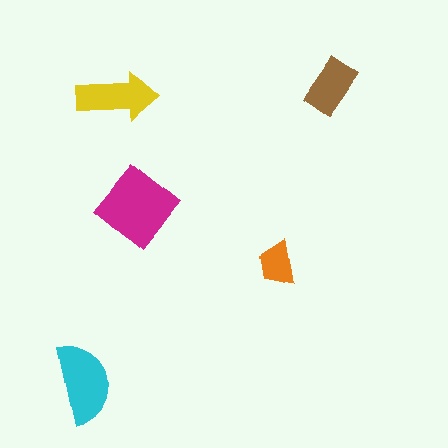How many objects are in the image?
There are 5 objects in the image.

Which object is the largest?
The magenta diamond.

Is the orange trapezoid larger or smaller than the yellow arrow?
Smaller.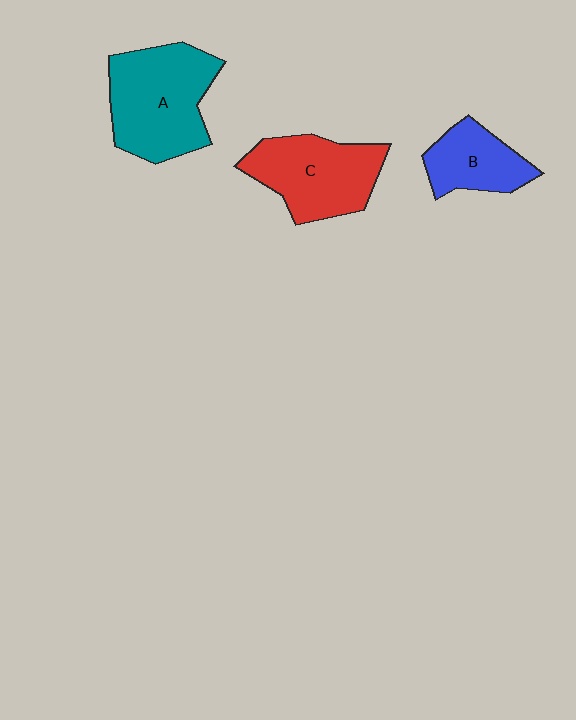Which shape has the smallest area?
Shape B (blue).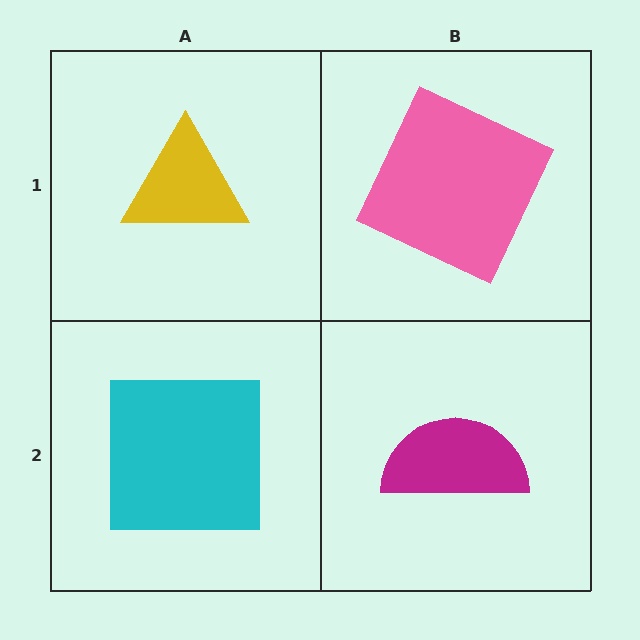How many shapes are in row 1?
2 shapes.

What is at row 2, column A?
A cyan square.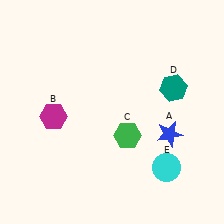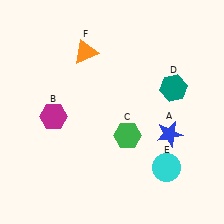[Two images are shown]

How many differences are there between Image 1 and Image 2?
There is 1 difference between the two images.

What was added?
An orange triangle (F) was added in Image 2.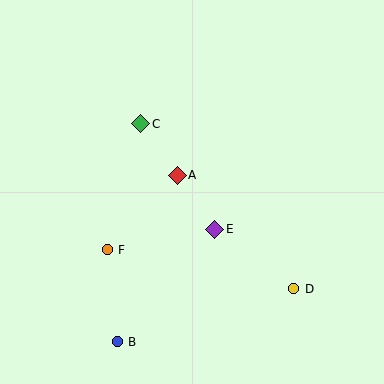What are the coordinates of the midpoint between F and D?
The midpoint between F and D is at (200, 269).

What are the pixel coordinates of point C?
Point C is at (141, 124).